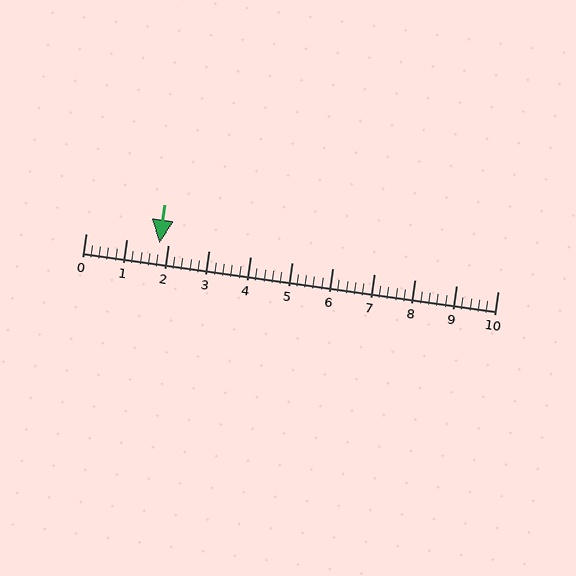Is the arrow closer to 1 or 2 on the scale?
The arrow is closer to 2.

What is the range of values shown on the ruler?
The ruler shows values from 0 to 10.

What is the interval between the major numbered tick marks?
The major tick marks are spaced 1 units apart.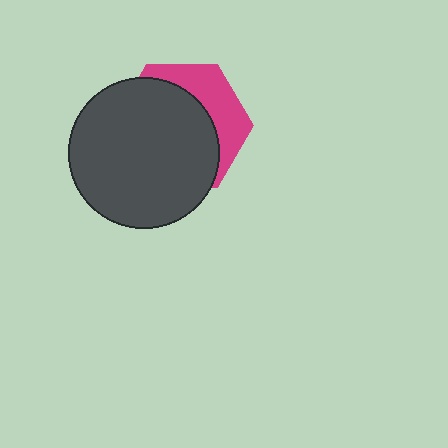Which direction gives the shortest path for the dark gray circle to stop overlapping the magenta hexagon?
Moving toward the lower-left gives the shortest separation.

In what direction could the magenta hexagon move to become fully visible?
The magenta hexagon could move toward the upper-right. That would shift it out from behind the dark gray circle entirely.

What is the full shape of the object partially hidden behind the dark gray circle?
The partially hidden object is a magenta hexagon.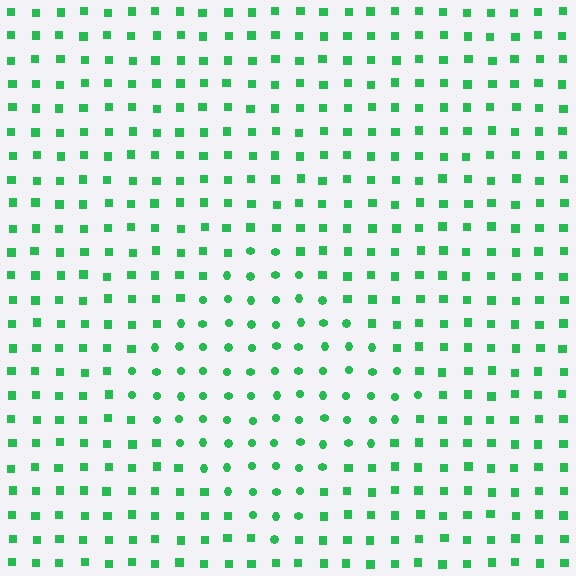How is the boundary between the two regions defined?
The boundary is defined by a change in element shape: circles inside vs. squares outside. All elements share the same color and spacing.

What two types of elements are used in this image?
The image uses circles inside the diamond region and squares outside it.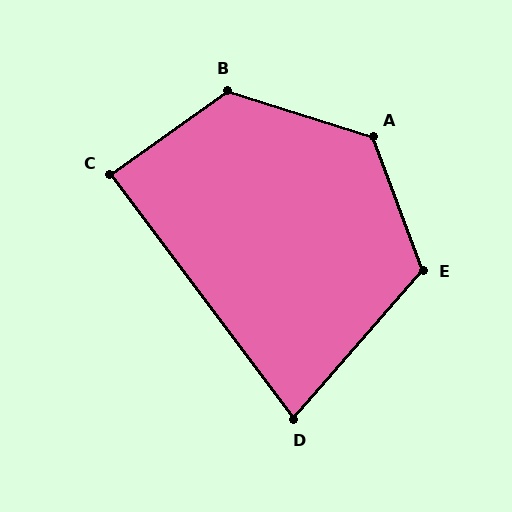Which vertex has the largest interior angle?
A, at approximately 128 degrees.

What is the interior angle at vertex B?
Approximately 127 degrees (obtuse).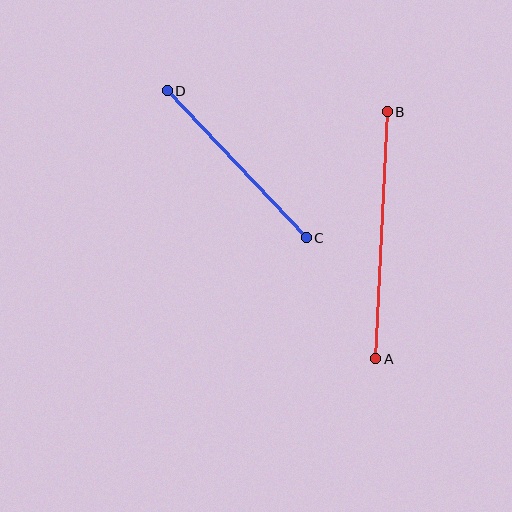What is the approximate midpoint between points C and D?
The midpoint is at approximately (237, 164) pixels.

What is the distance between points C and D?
The distance is approximately 203 pixels.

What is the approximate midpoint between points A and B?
The midpoint is at approximately (381, 235) pixels.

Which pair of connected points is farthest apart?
Points A and B are farthest apart.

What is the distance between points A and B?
The distance is approximately 247 pixels.